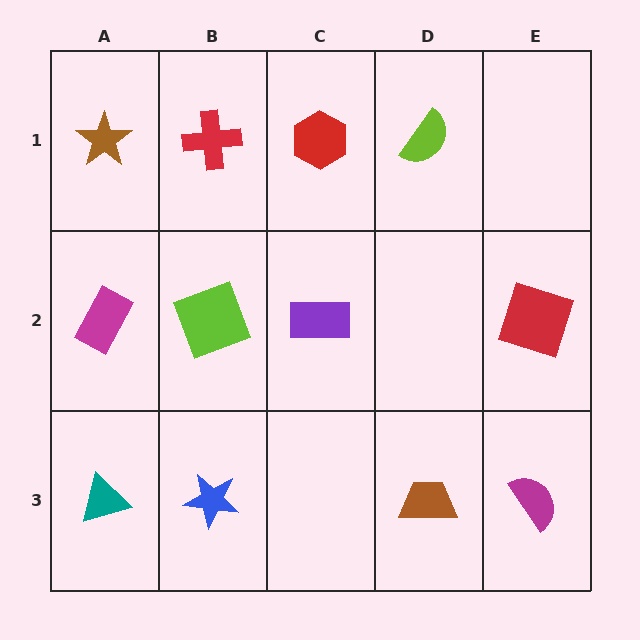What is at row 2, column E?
A red square.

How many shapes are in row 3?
4 shapes.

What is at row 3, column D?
A brown trapezoid.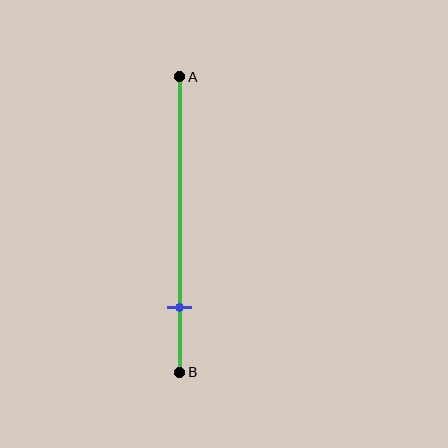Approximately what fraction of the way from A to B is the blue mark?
The blue mark is approximately 80% of the way from A to B.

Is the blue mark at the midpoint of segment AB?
No, the mark is at about 80% from A, not at the 50% midpoint.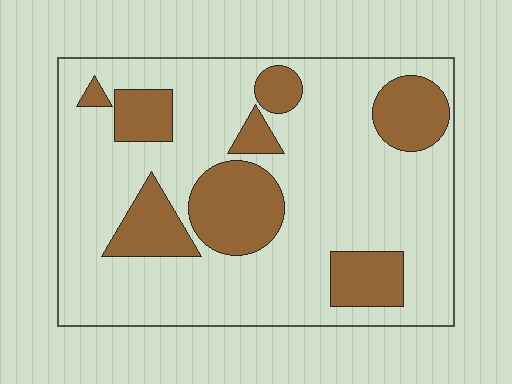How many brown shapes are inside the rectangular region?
8.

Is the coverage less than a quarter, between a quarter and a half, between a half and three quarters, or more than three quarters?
Between a quarter and a half.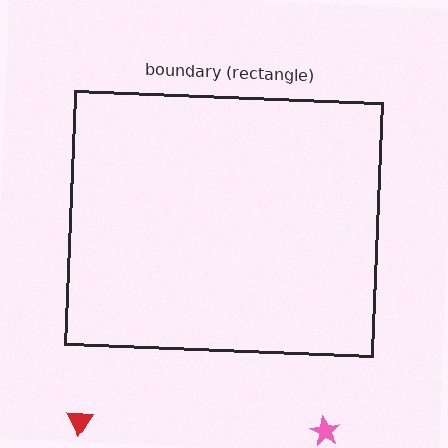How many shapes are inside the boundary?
0 inside, 2 outside.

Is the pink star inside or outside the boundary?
Outside.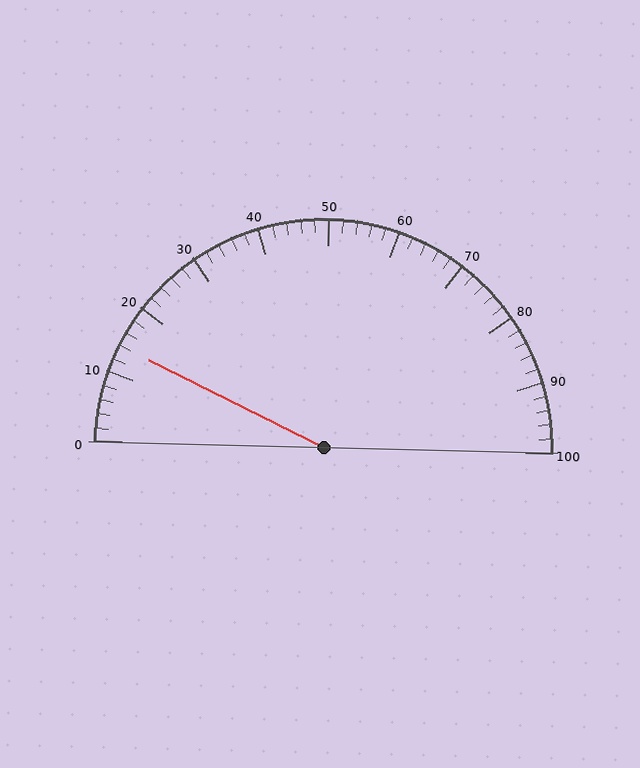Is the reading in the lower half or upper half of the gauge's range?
The reading is in the lower half of the range (0 to 100).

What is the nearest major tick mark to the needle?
The nearest major tick mark is 10.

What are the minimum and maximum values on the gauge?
The gauge ranges from 0 to 100.